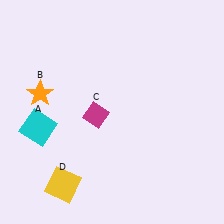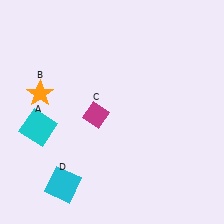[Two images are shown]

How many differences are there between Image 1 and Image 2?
There is 1 difference between the two images.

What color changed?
The square (D) changed from yellow in Image 1 to cyan in Image 2.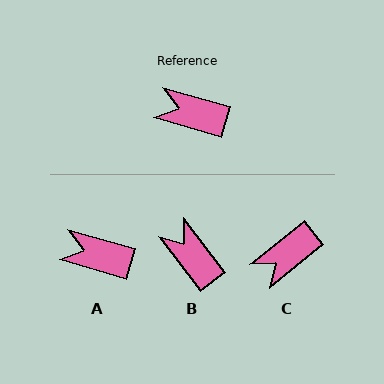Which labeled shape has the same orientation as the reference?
A.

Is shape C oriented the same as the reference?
No, it is off by about 55 degrees.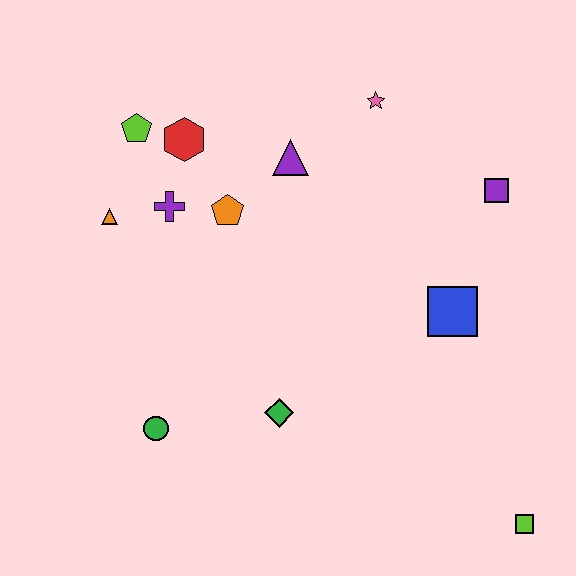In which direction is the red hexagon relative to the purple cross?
The red hexagon is above the purple cross.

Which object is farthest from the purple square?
The green circle is farthest from the purple square.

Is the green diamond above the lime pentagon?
No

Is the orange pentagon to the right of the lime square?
No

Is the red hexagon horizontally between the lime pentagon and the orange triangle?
No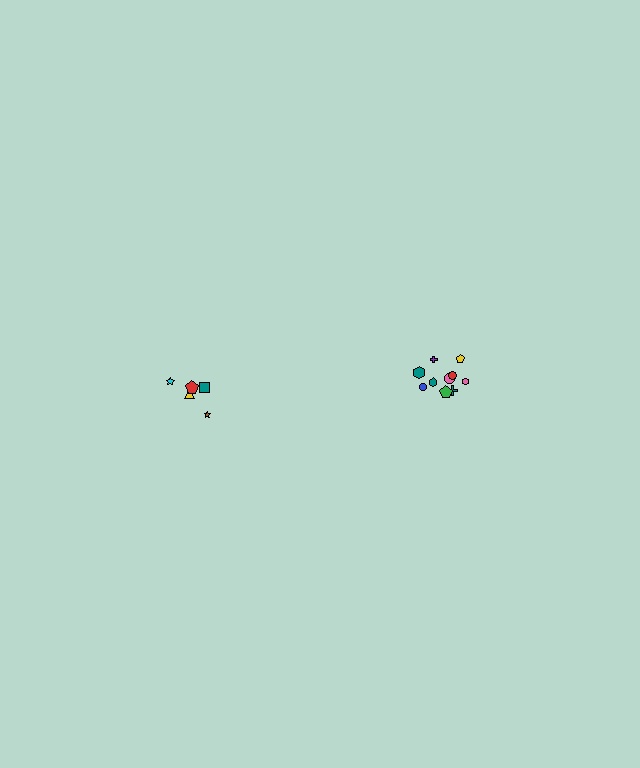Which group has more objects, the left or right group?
The right group.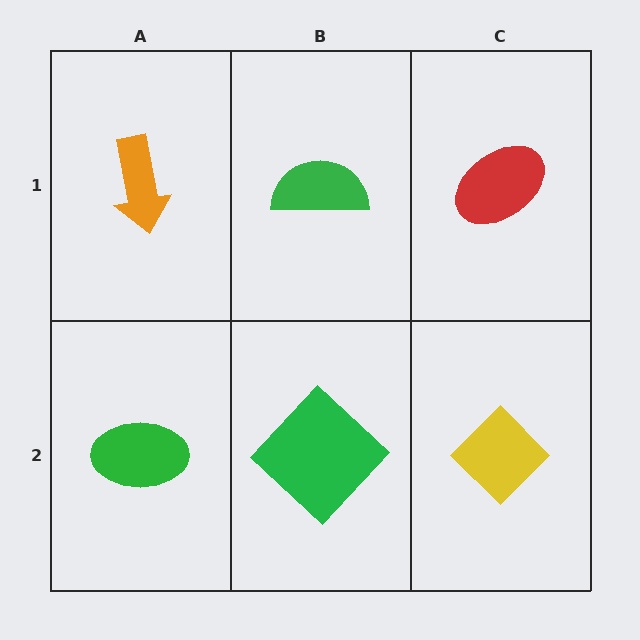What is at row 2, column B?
A green diamond.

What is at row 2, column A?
A green ellipse.